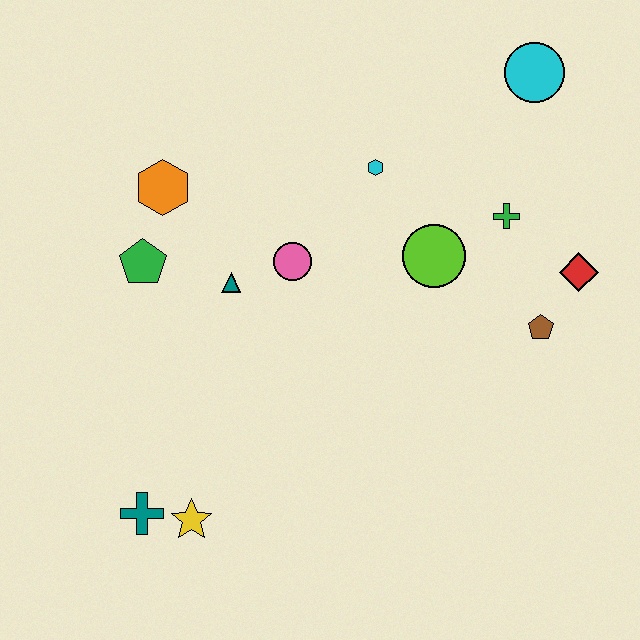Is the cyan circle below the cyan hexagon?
No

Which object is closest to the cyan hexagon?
The lime circle is closest to the cyan hexagon.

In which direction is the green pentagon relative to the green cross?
The green pentagon is to the left of the green cross.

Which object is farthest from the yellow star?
The cyan circle is farthest from the yellow star.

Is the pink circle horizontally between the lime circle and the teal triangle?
Yes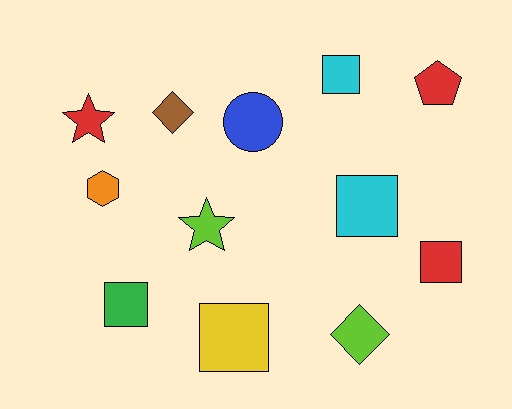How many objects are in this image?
There are 12 objects.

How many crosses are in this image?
There are no crosses.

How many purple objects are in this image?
There are no purple objects.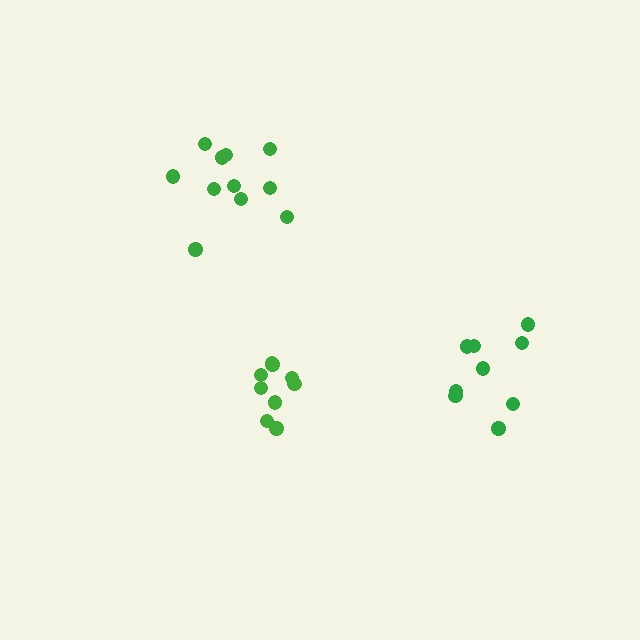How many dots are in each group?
Group 1: 9 dots, Group 2: 11 dots, Group 3: 9 dots (29 total).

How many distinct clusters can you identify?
There are 3 distinct clusters.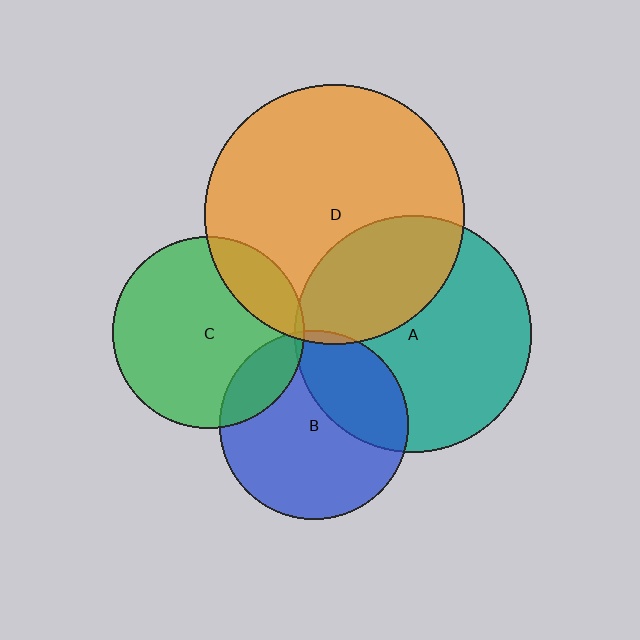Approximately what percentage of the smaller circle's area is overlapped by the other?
Approximately 5%.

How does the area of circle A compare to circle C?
Approximately 1.5 times.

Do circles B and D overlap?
Yes.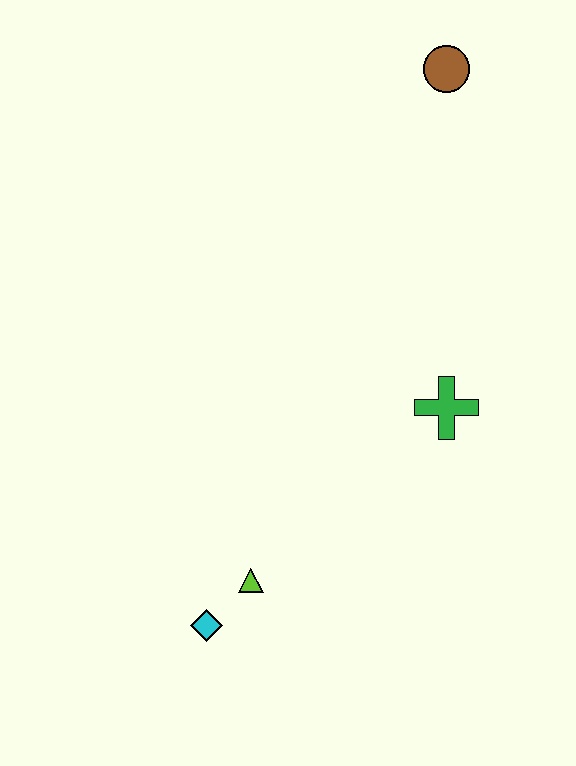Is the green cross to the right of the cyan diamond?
Yes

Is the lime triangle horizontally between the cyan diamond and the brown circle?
Yes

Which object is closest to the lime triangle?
The cyan diamond is closest to the lime triangle.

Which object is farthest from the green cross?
The brown circle is farthest from the green cross.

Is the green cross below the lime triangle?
No